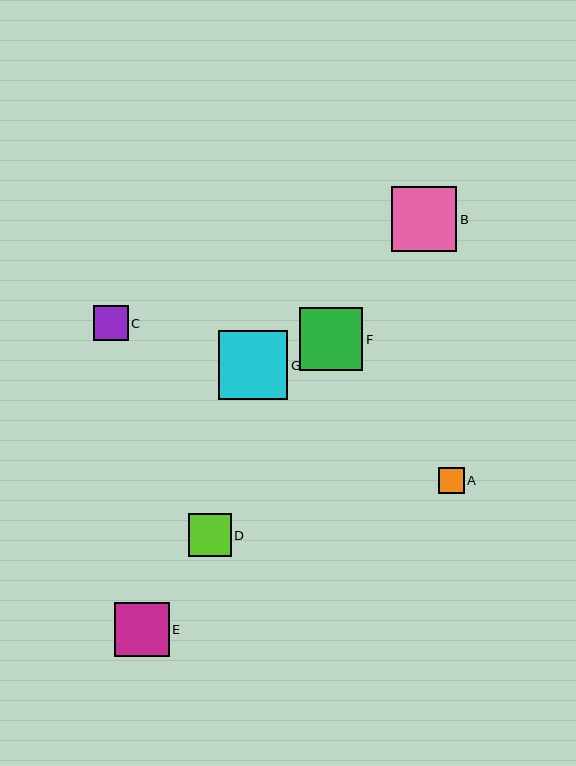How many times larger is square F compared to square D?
Square F is approximately 1.5 times the size of square D.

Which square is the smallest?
Square A is the smallest with a size of approximately 26 pixels.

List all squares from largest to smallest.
From largest to smallest: G, B, F, E, D, C, A.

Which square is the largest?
Square G is the largest with a size of approximately 69 pixels.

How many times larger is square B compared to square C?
Square B is approximately 1.9 times the size of square C.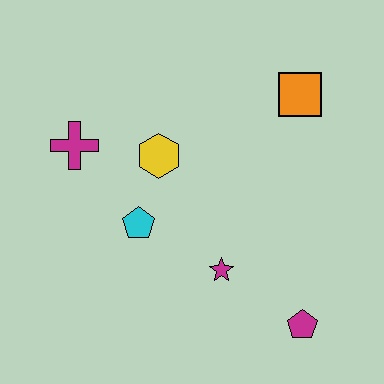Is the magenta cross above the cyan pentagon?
Yes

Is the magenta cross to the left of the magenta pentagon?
Yes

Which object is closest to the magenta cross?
The yellow hexagon is closest to the magenta cross.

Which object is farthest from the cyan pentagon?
The orange square is farthest from the cyan pentagon.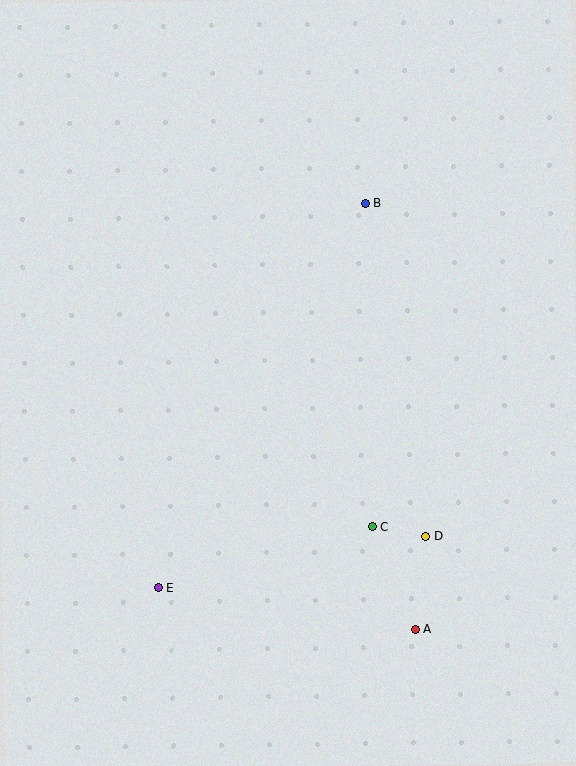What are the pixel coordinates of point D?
Point D is at (426, 536).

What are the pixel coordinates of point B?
Point B is at (365, 203).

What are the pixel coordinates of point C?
Point C is at (372, 527).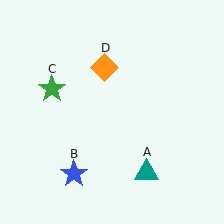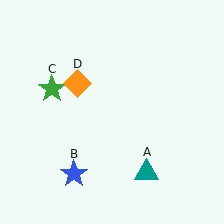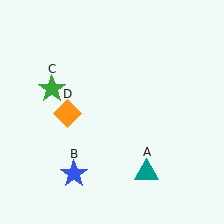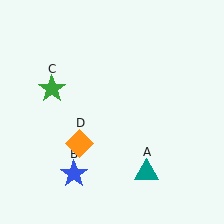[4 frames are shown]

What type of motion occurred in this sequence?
The orange diamond (object D) rotated counterclockwise around the center of the scene.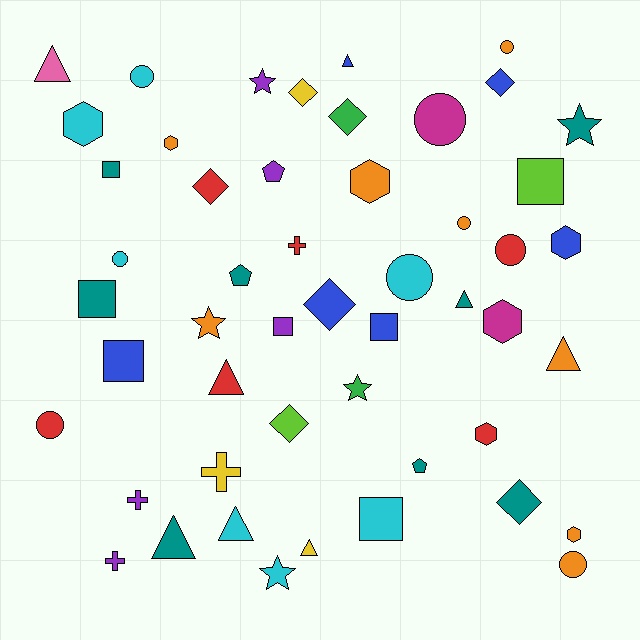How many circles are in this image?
There are 9 circles.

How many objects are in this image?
There are 50 objects.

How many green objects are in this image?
There are 2 green objects.